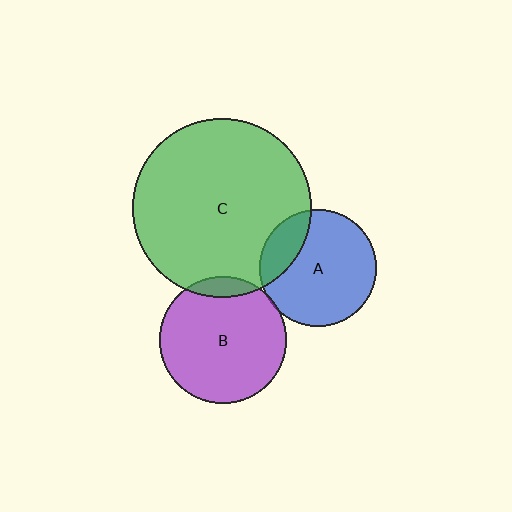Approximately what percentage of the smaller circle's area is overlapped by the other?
Approximately 5%.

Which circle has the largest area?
Circle C (green).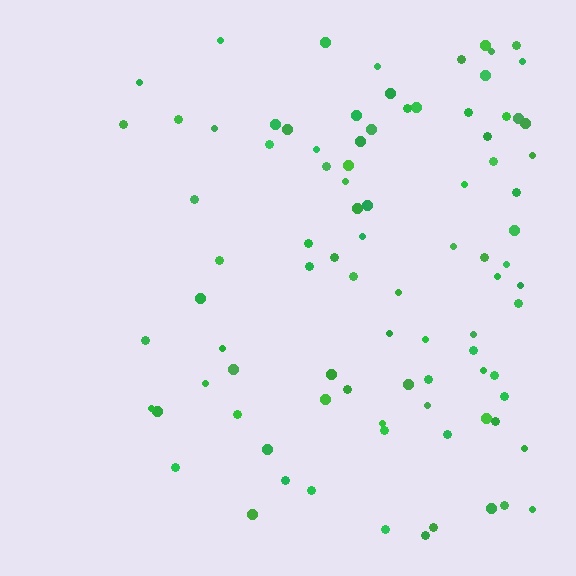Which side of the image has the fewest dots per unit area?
The left.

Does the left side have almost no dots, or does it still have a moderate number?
Still a moderate number, just noticeably fewer than the right.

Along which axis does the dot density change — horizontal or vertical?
Horizontal.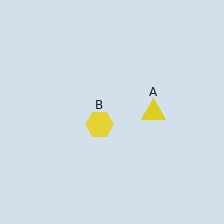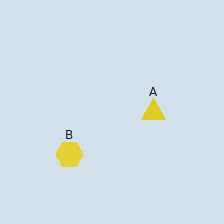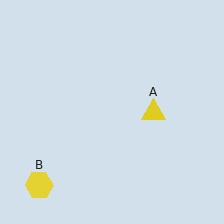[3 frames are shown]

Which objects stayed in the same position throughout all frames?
Yellow triangle (object A) remained stationary.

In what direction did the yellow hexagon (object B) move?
The yellow hexagon (object B) moved down and to the left.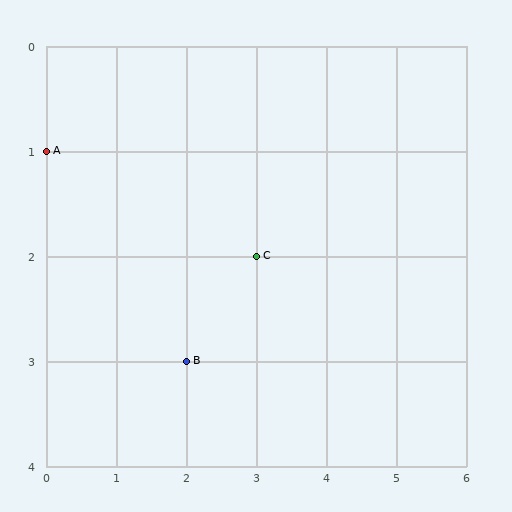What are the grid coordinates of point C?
Point C is at grid coordinates (3, 2).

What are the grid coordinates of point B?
Point B is at grid coordinates (2, 3).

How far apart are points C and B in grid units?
Points C and B are 1 column and 1 row apart (about 1.4 grid units diagonally).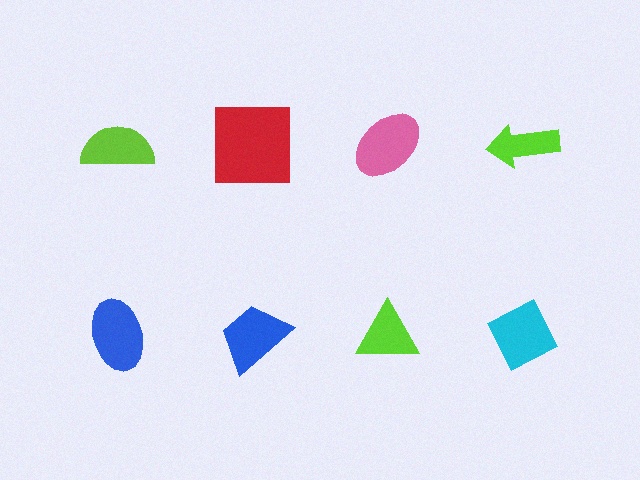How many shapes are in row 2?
4 shapes.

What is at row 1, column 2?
A red square.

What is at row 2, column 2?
A blue trapezoid.